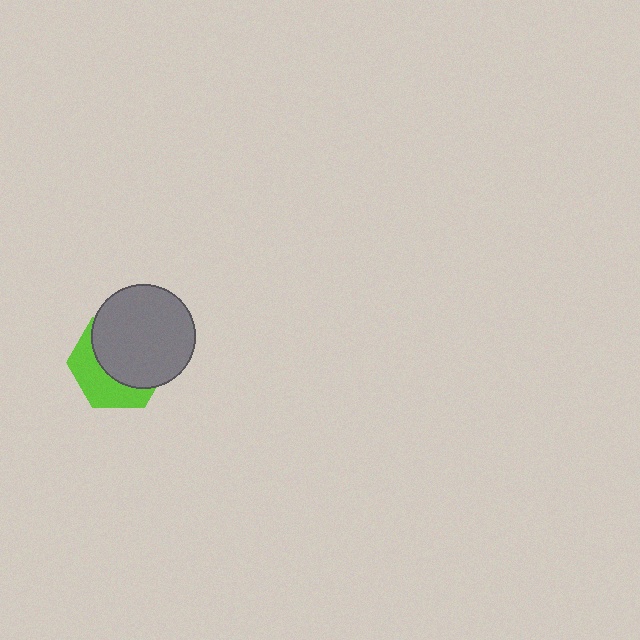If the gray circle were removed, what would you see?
You would see the complete lime hexagon.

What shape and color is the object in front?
The object in front is a gray circle.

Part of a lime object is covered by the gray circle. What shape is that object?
It is a hexagon.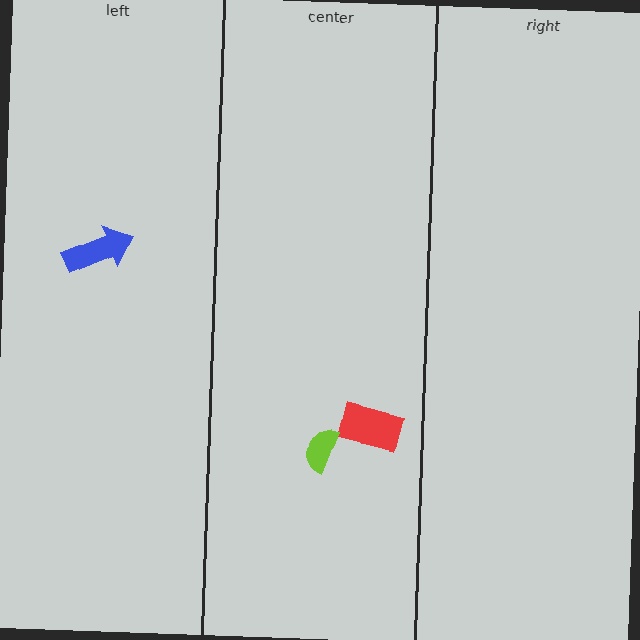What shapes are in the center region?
The red rectangle, the lime semicircle.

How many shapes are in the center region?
2.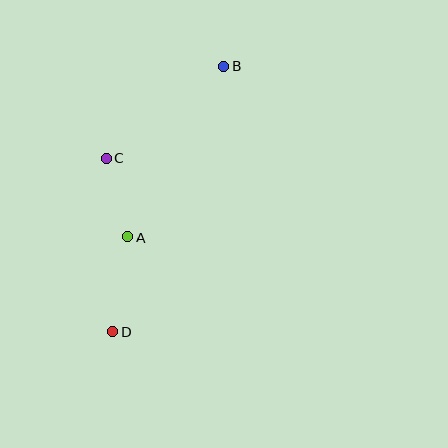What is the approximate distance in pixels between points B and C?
The distance between B and C is approximately 149 pixels.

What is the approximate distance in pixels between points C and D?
The distance between C and D is approximately 173 pixels.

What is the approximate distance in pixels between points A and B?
The distance between A and B is approximately 196 pixels.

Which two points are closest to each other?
Points A and C are closest to each other.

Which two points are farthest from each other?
Points B and D are farthest from each other.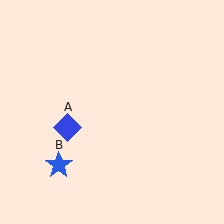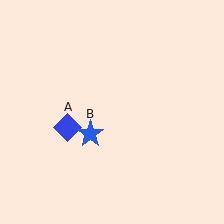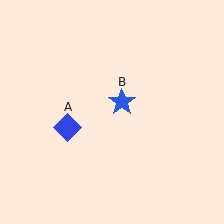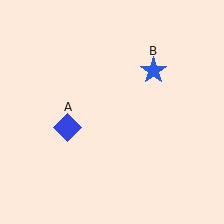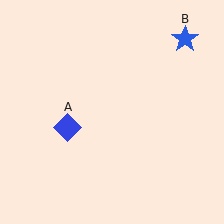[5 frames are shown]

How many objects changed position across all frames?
1 object changed position: blue star (object B).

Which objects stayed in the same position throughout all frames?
Blue diamond (object A) remained stationary.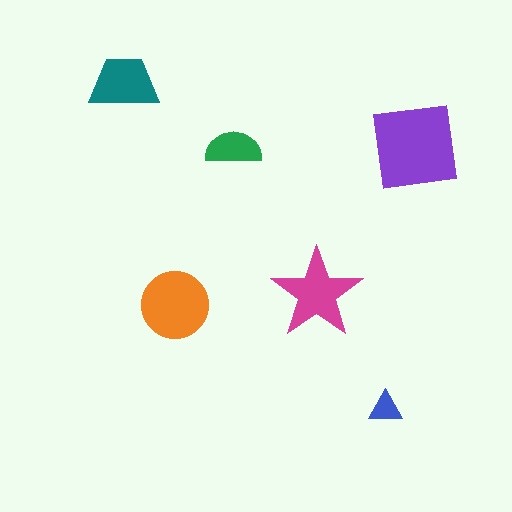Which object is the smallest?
The blue triangle.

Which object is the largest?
The purple square.